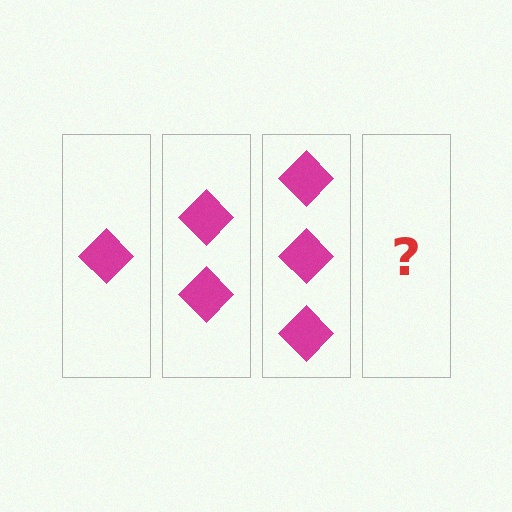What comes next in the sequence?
The next element should be 4 diamonds.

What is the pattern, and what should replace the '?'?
The pattern is that each step adds one more diamond. The '?' should be 4 diamonds.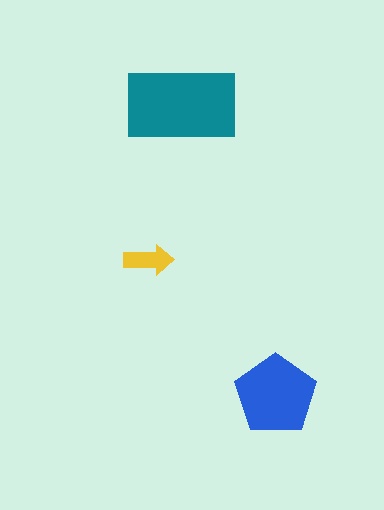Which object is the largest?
The teal rectangle.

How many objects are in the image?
There are 3 objects in the image.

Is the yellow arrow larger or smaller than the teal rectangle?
Smaller.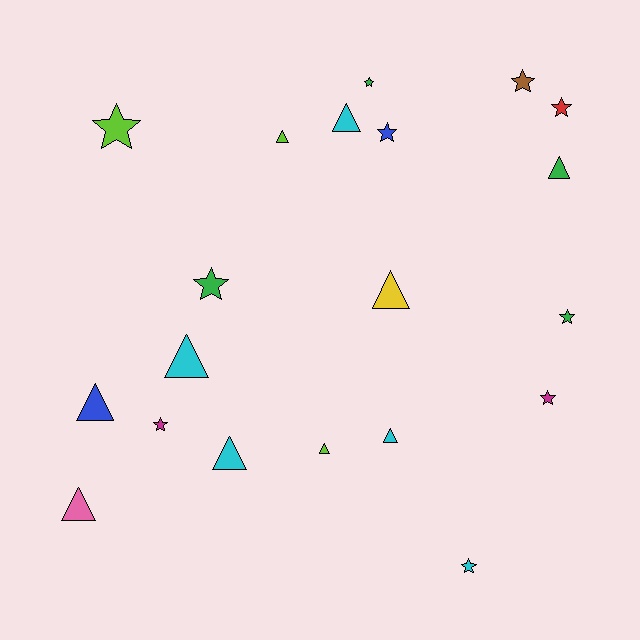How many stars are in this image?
There are 10 stars.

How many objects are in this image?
There are 20 objects.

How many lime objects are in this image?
There are 3 lime objects.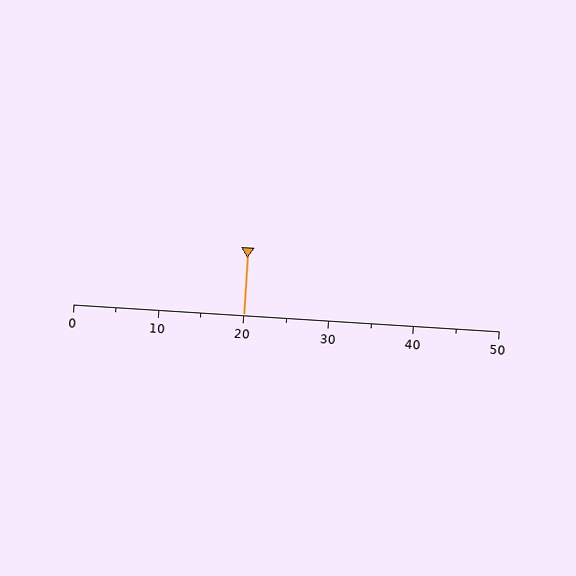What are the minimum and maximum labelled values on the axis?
The axis runs from 0 to 50.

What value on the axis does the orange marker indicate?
The marker indicates approximately 20.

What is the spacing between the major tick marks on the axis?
The major ticks are spaced 10 apart.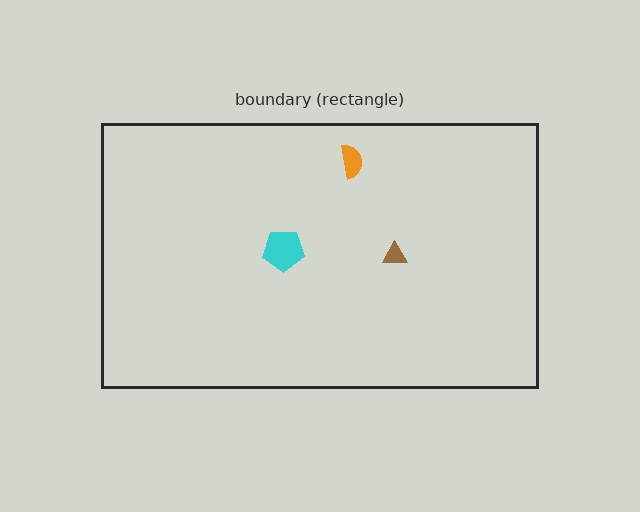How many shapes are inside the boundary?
3 inside, 0 outside.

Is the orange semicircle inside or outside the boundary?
Inside.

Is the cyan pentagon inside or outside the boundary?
Inside.